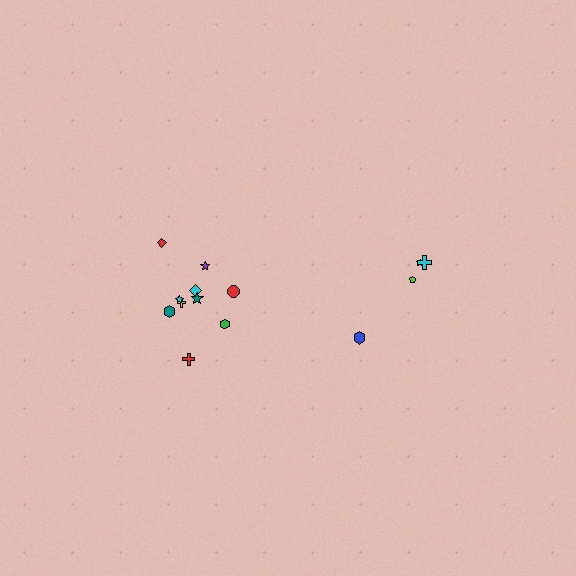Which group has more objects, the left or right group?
The left group.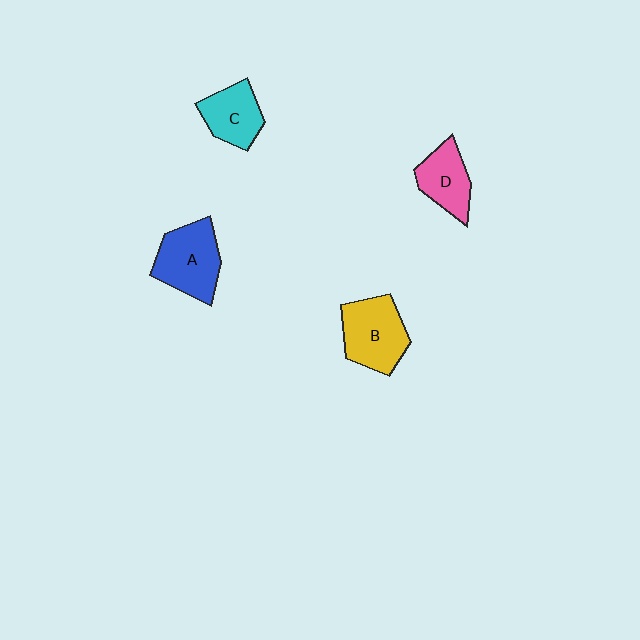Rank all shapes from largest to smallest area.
From largest to smallest: B (yellow), A (blue), C (cyan), D (pink).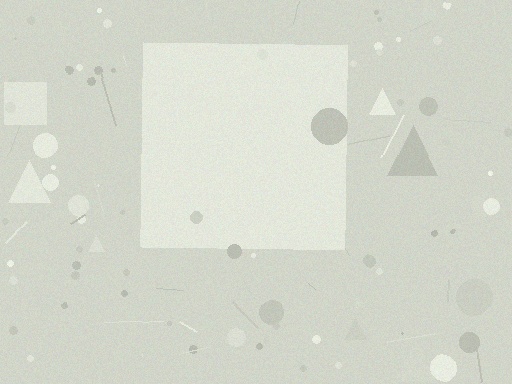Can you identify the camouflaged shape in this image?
The camouflaged shape is a square.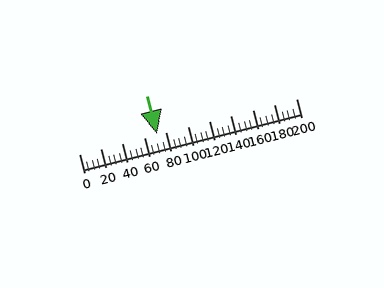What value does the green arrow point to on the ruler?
The green arrow points to approximately 72.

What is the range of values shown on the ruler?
The ruler shows values from 0 to 200.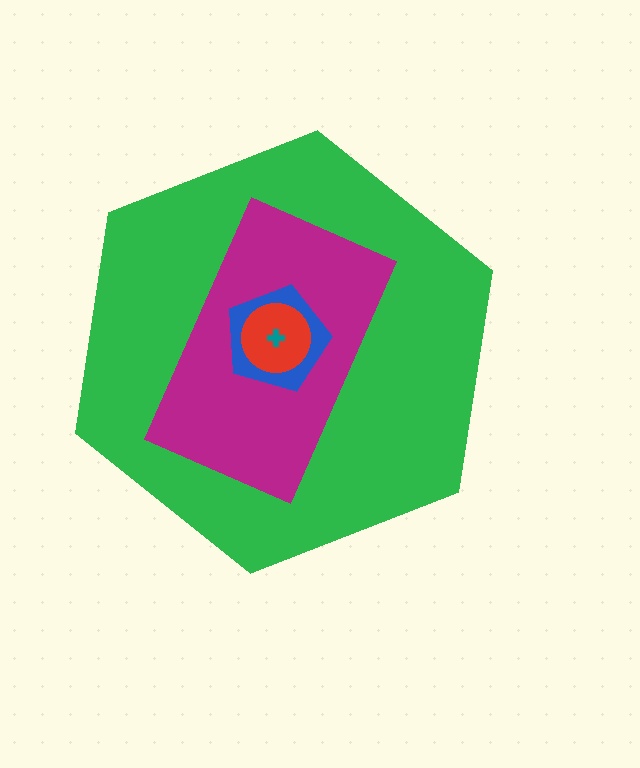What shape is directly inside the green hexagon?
The magenta rectangle.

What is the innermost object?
The teal cross.